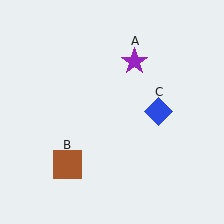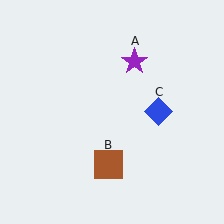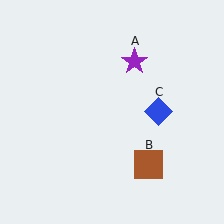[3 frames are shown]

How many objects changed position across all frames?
1 object changed position: brown square (object B).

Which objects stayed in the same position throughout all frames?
Purple star (object A) and blue diamond (object C) remained stationary.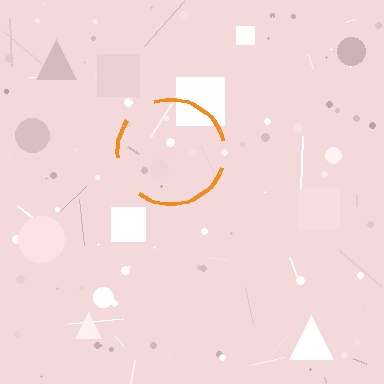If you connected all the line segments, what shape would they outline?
They would outline a circle.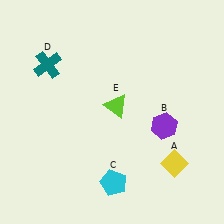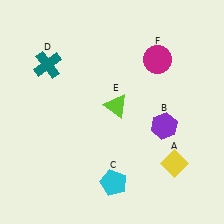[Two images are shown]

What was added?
A magenta circle (F) was added in Image 2.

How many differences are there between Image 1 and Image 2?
There is 1 difference between the two images.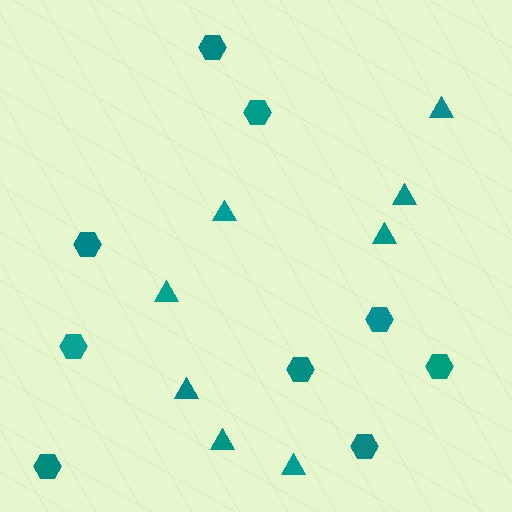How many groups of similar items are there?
There are 2 groups: one group of triangles (8) and one group of hexagons (9).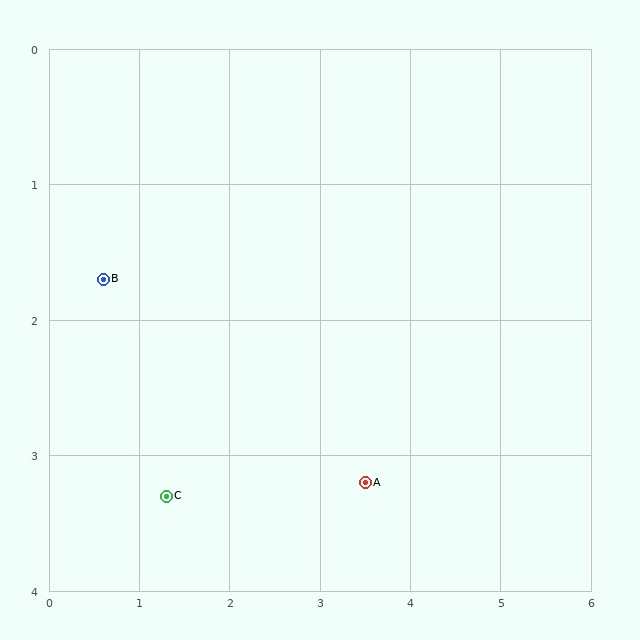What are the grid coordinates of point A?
Point A is at approximately (3.5, 3.2).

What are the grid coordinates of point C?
Point C is at approximately (1.3, 3.3).